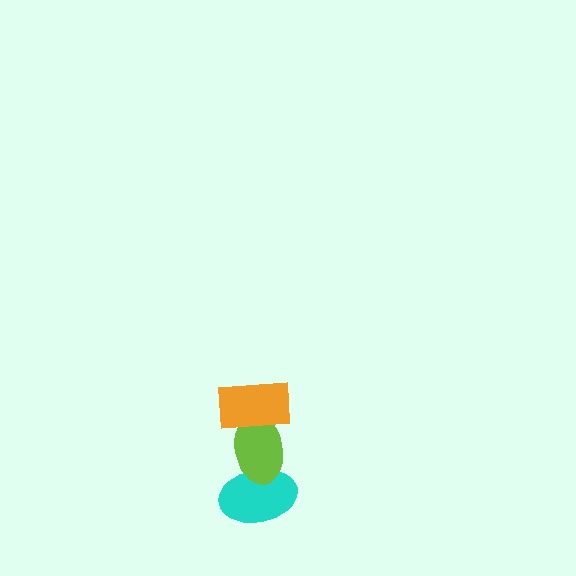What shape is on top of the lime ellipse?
The orange rectangle is on top of the lime ellipse.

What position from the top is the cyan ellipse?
The cyan ellipse is 3rd from the top.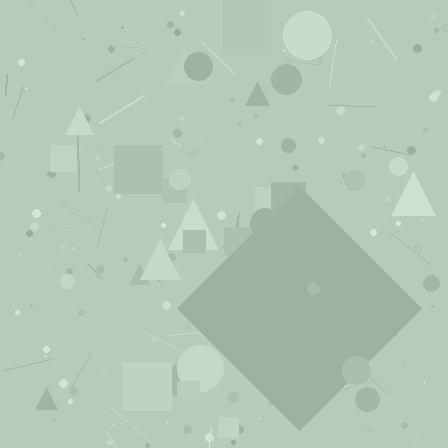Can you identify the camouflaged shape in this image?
The camouflaged shape is a diamond.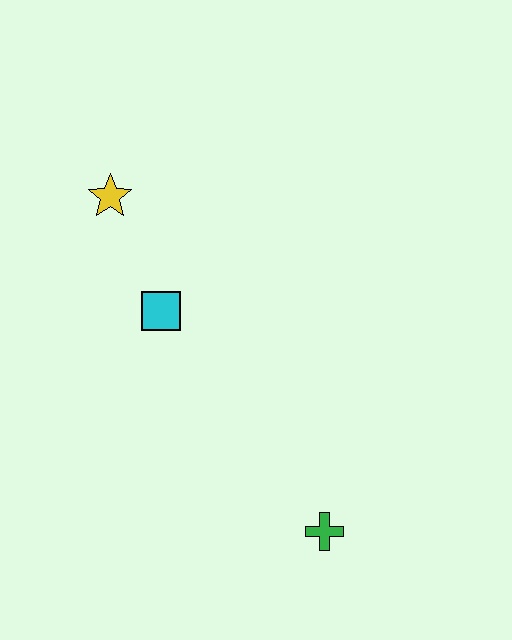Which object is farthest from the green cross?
The yellow star is farthest from the green cross.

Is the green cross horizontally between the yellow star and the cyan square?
No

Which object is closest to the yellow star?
The cyan square is closest to the yellow star.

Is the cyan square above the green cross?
Yes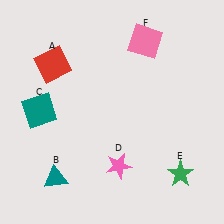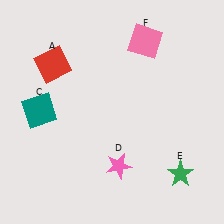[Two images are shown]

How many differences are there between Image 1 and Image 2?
There is 1 difference between the two images.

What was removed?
The teal triangle (B) was removed in Image 2.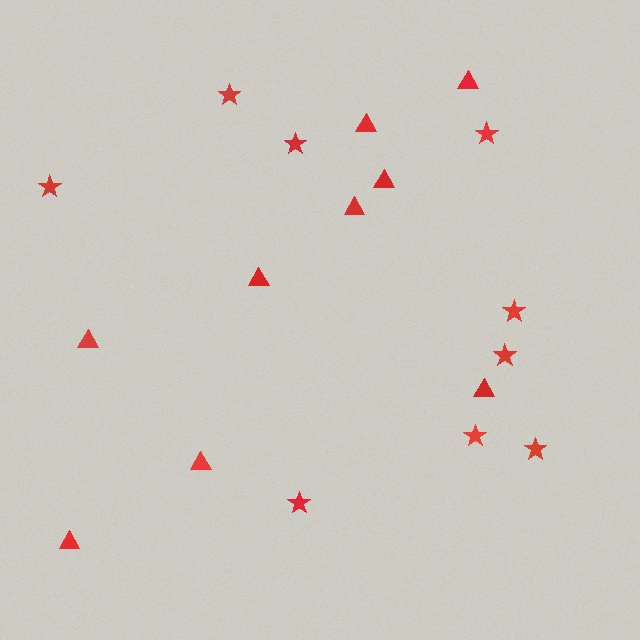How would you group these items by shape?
There are 2 groups: one group of triangles (9) and one group of stars (9).